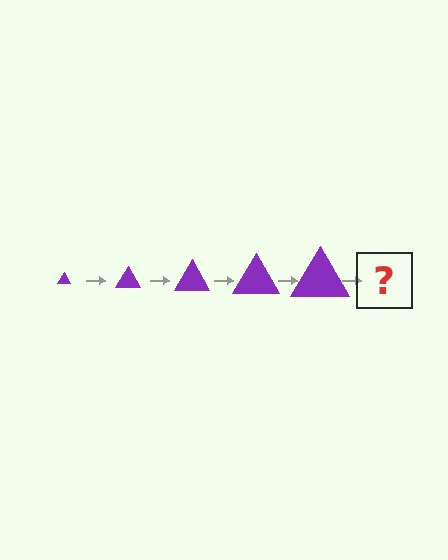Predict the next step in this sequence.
The next step is a purple triangle, larger than the previous one.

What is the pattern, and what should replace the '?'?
The pattern is that the triangle gets progressively larger each step. The '?' should be a purple triangle, larger than the previous one.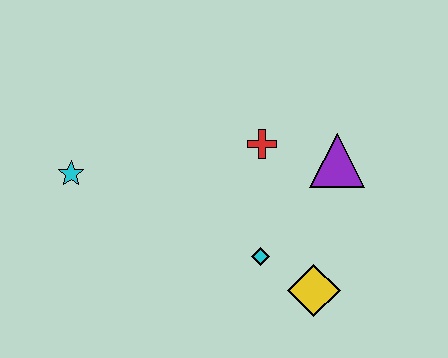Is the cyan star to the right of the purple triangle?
No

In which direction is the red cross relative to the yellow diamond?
The red cross is above the yellow diamond.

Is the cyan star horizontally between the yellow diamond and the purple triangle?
No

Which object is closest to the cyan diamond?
The yellow diamond is closest to the cyan diamond.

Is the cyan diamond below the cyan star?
Yes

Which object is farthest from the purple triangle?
The cyan star is farthest from the purple triangle.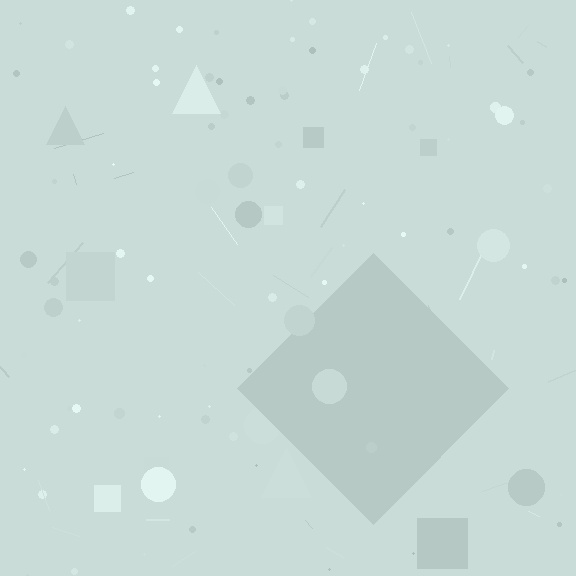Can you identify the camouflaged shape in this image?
The camouflaged shape is a diamond.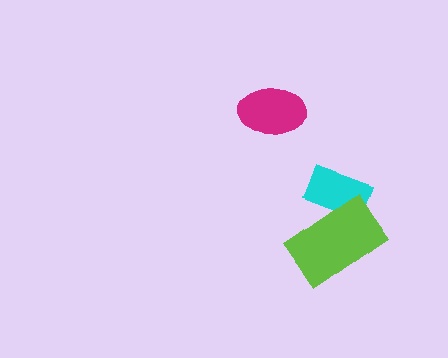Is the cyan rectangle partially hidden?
Yes, it is partially covered by another shape.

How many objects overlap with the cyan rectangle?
1 object overlaps with the cyan rectangle.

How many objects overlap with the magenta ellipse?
0 objects overlap with the magenta ellipse.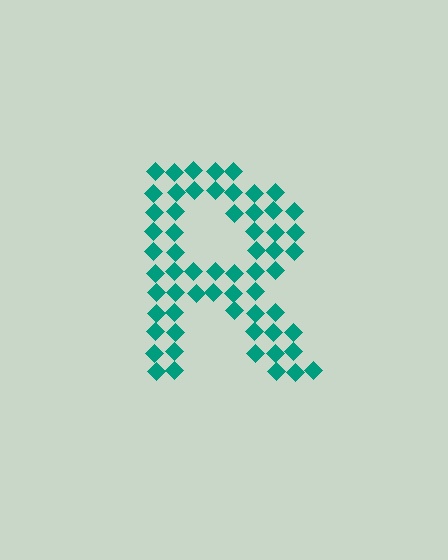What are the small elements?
The small elements are diamonds.